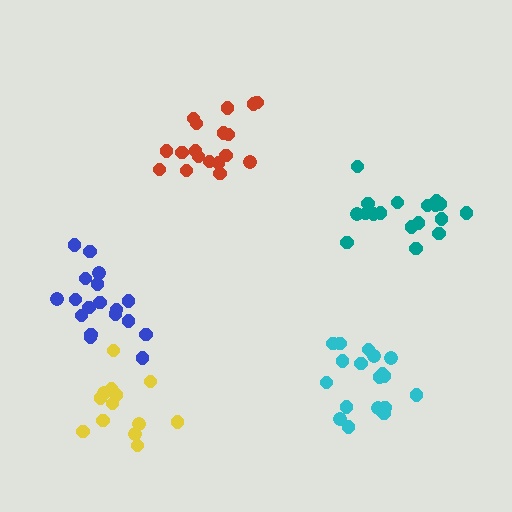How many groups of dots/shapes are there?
There are 5 groups.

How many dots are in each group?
Group 1: 18 dots, Group 2: 18 dots, Group 3: 18 dots, Group 4: 18 dots, Group 5: 13 dots (85 total).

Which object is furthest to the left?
The blue cluster is leftmost.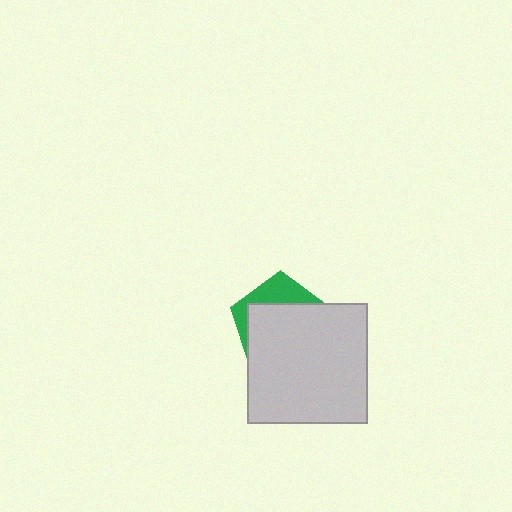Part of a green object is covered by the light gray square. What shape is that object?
It is a pentagon.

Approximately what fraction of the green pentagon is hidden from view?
Roughly 69% of the green pentagon is hidden behind the light gray square.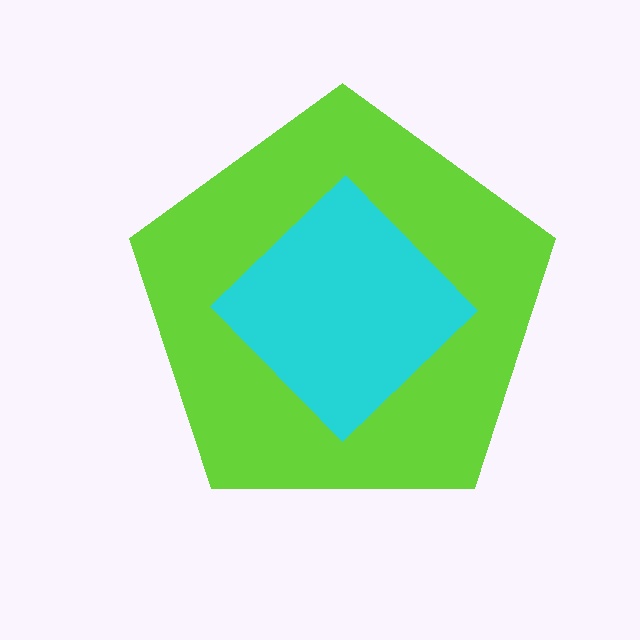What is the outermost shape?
The lime pentagon.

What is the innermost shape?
The cyan diamond.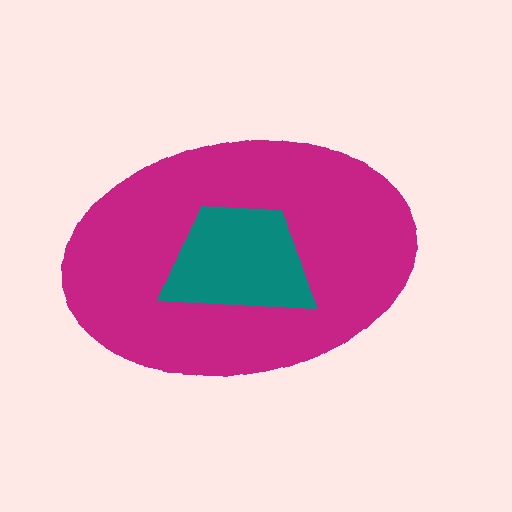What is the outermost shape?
The magenta ellipse.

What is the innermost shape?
The teal trapezoid.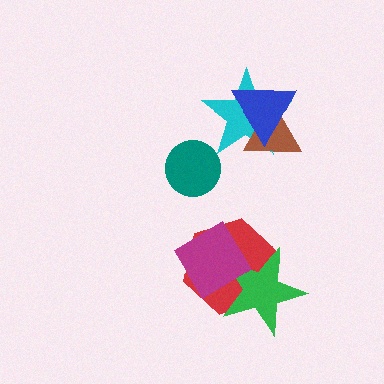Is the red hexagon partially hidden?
Yes, it is partially covered by another shape.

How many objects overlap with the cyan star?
2 objects overlap with the cyan star.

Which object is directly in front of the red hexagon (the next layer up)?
The green star is directly in front of the red hexagon.